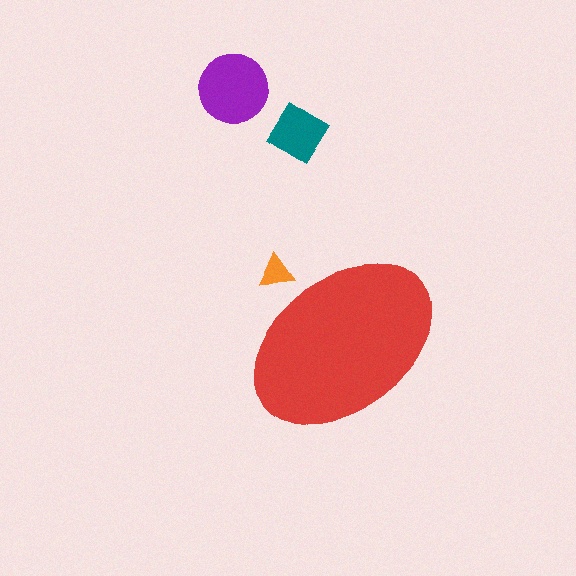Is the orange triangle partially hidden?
Yes, the orange triangle is partially hidden behind the red ellipse.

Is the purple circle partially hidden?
No, the purple circle is fully visible.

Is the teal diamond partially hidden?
No, the teal diamond is fully visible.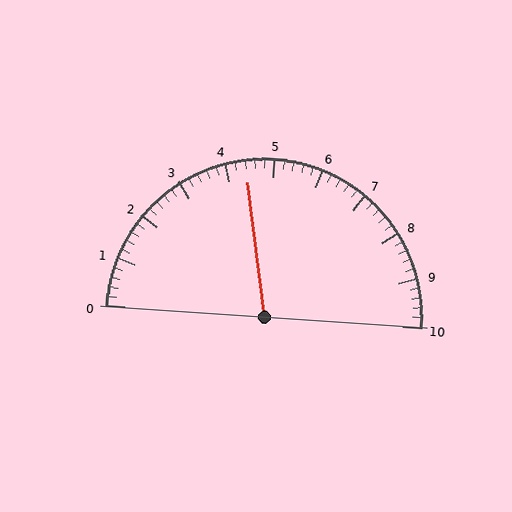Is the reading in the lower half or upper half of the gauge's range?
The reading is in the lower half of the range (0 to 10).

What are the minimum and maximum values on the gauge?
The gauge ranges from 0 to 10.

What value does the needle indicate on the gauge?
The needle indicates approximately 4.4.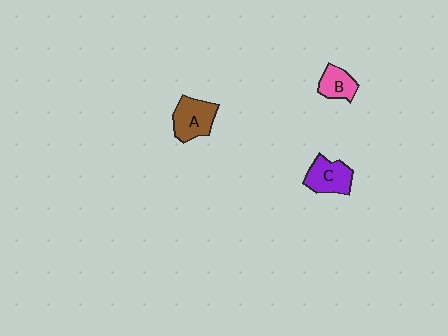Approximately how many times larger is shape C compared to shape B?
Approximately 1.4 times.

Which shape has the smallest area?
Shape B (pink).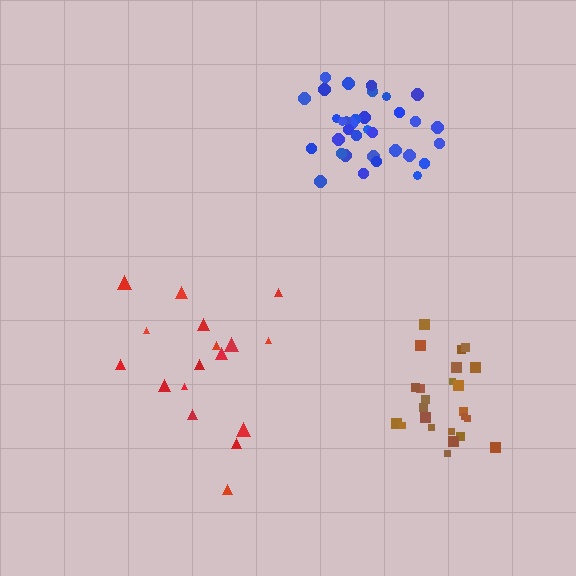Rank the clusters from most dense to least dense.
blue, brown, red.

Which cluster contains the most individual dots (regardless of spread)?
Blue (34).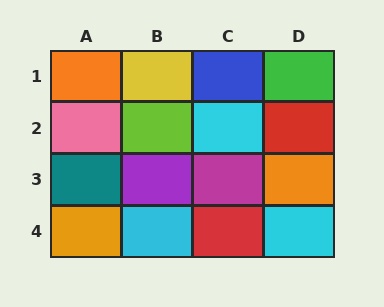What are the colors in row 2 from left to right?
Pink, lime, cyan, red.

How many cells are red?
2 cells are red.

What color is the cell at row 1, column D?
Green.